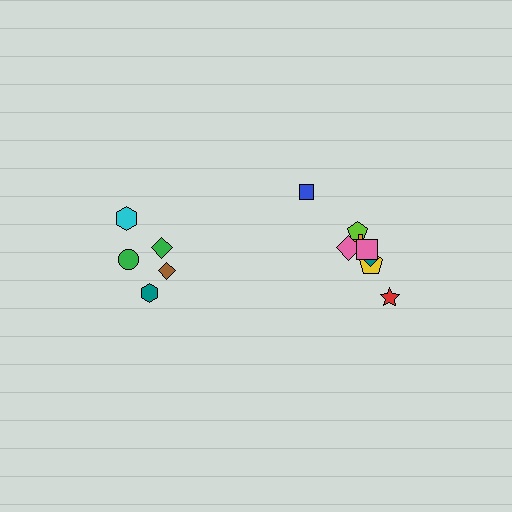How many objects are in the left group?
There are 5 objects.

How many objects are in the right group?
There are 8 objects.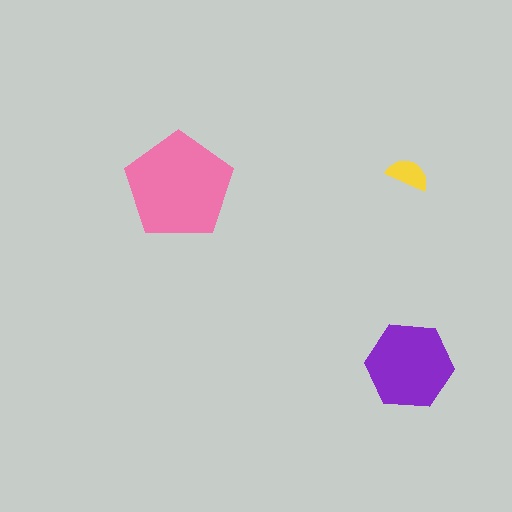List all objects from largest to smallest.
The pink pentagon, the purple hexagon, the yellow semicircle.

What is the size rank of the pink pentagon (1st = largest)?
1st.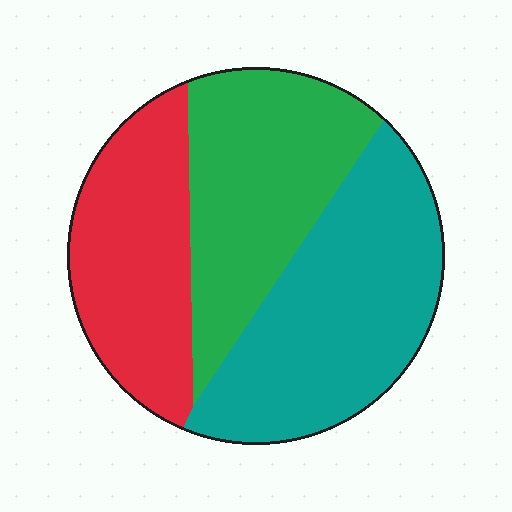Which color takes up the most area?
Teal, at roughly 40%.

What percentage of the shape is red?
Red covers around 30% of the shape.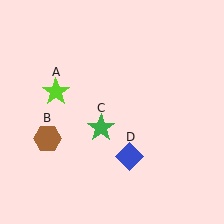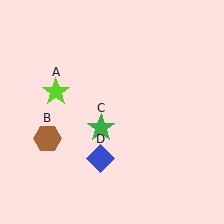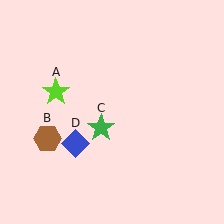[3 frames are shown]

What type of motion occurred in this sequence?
The blue diamond (object D) rotated clockwise around the center of the scene.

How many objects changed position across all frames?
1 object changed position: blue diamond (object D).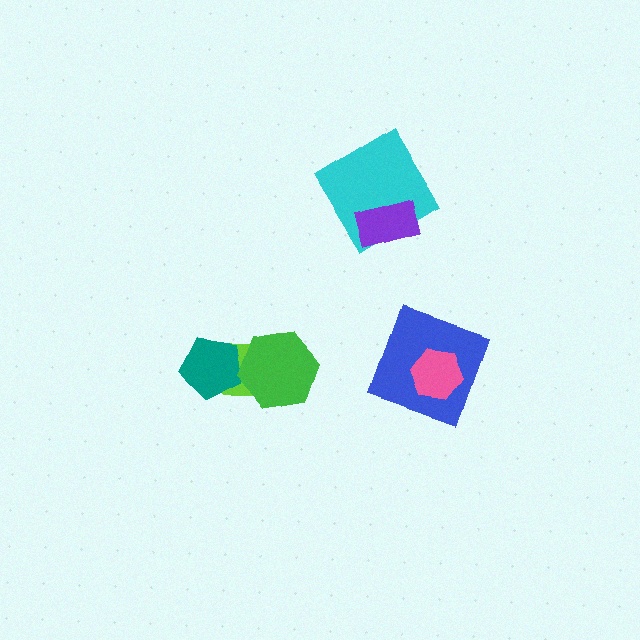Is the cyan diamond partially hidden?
Yes, it is partially covered by another shape.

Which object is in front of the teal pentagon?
The green hexagon is in front of the teal pentagon.